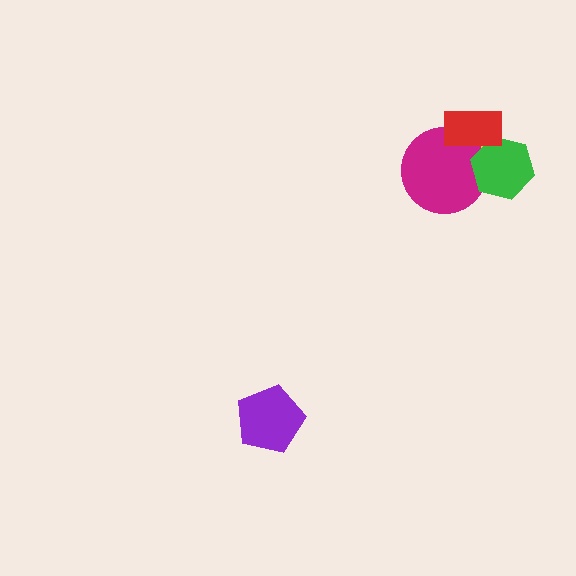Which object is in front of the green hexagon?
The red rectangle is in front of the green hexagon.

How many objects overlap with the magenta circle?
3 objects overlap with the magenta circle.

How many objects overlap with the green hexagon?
3 objects overlap with the green hexagon.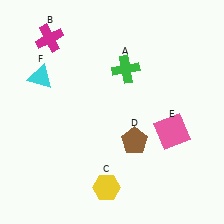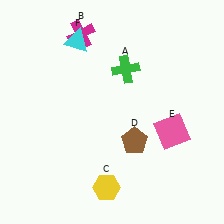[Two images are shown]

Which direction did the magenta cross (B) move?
The magenta cross (B) moved right.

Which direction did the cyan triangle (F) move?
The cyan triangle (F) moved right.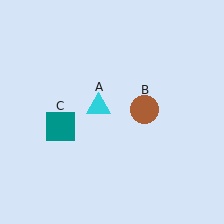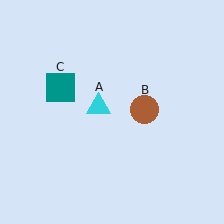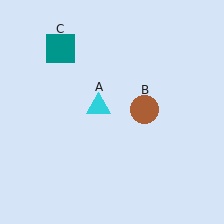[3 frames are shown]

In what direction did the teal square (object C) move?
The teal square (object C) moved up.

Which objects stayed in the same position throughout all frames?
Cyan triangle (object A) and brown circle (object B) remained stationary.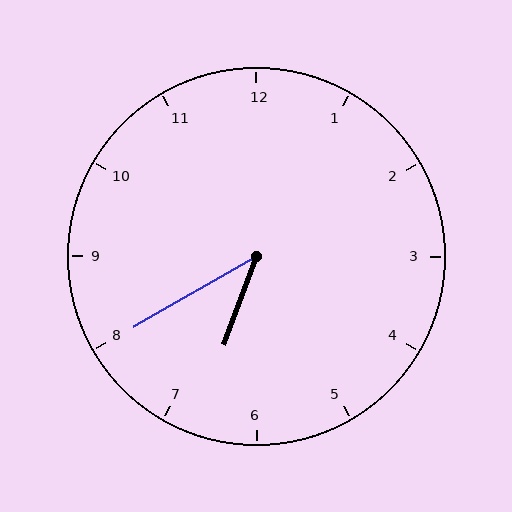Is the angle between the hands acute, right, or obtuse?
It is acute.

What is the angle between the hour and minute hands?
Approximately 40 degrees.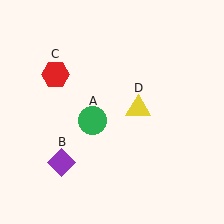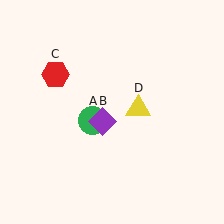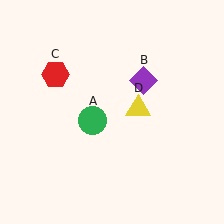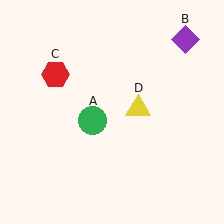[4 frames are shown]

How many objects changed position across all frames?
1 object changed position: purple diamond (object B).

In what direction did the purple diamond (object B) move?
The purple diamond (object B) moved up and to the right.